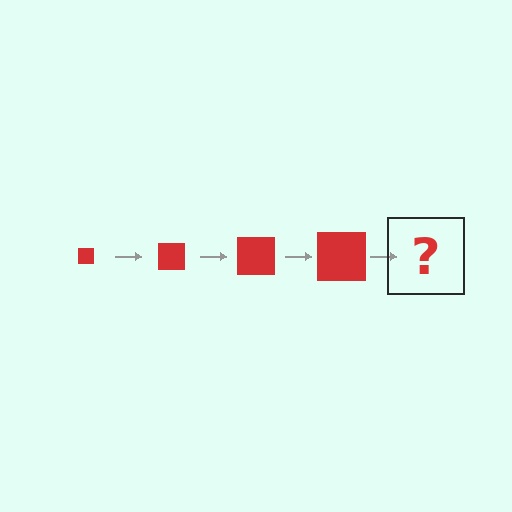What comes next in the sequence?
The next element should be a red square, larger than the previous one.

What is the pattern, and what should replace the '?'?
The pattern is that the square gets progressively larger each step. The '?' should be a red square, larger than the previous one.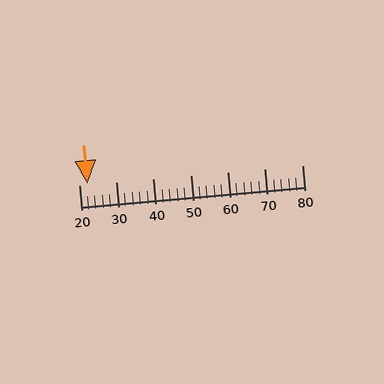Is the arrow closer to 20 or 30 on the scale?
The arrow is closer to 20.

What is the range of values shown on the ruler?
The ruler shows values from 20 to 80.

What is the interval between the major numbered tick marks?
The major tick marks are spaced 10 units apart.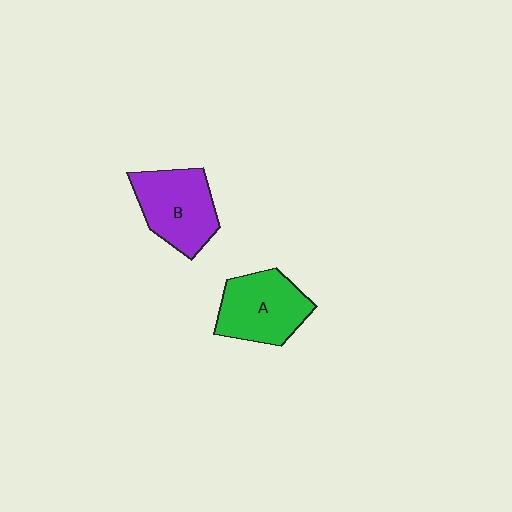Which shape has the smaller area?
Shape A (green).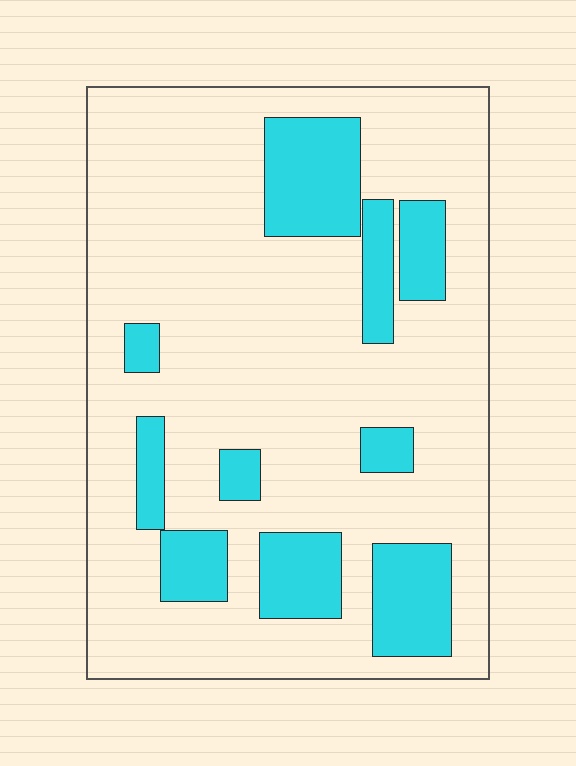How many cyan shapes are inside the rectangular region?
10.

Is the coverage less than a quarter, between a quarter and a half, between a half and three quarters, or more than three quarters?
Less than a quarter.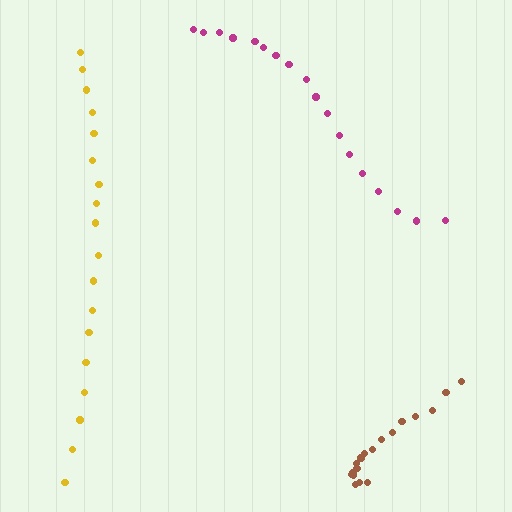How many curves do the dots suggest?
There are 3 distinct paths.